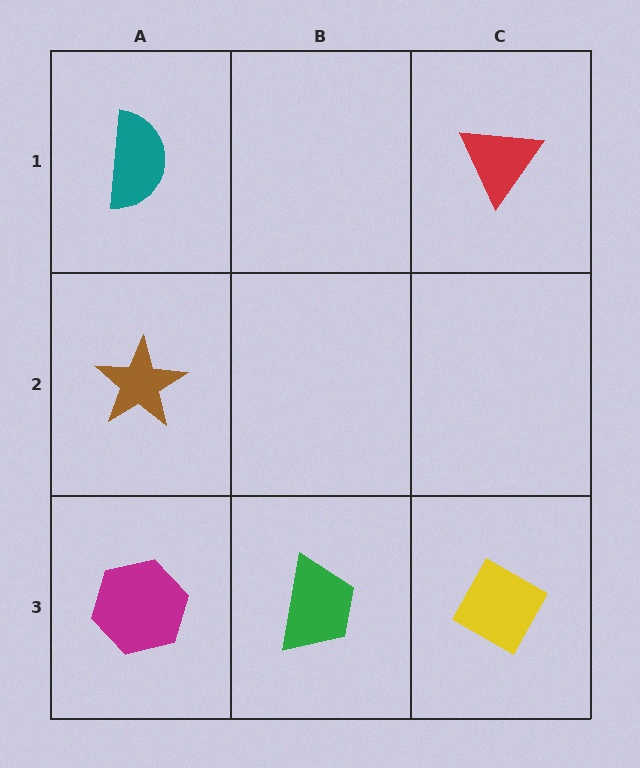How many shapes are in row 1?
2 shapes.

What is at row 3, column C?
A yellow diamond.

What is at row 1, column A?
A teal semicircle.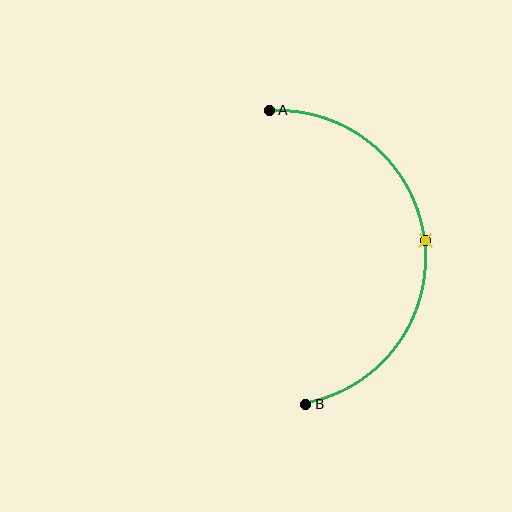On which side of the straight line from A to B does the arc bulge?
The arc bulges to the right of the straight line connecting A and B.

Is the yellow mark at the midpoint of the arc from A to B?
Yes. The yellow mark lies on the arc at equal arc-length from both A and B — it is the arc midpoint.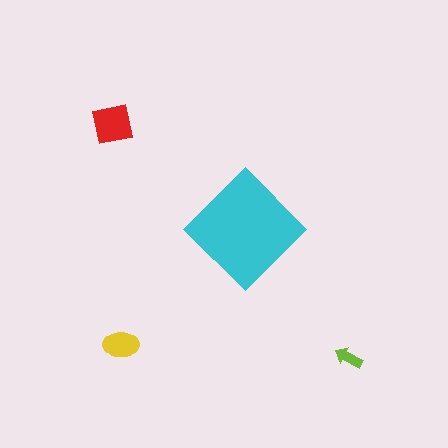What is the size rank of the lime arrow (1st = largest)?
4th.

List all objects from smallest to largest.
The lime arrow, the yellow ellipse, the red square, the cyan diamond.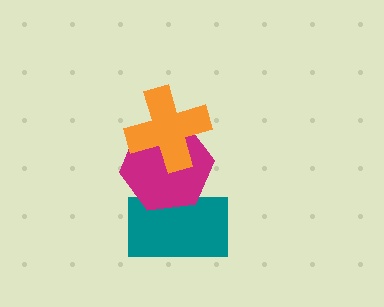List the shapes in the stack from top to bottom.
From top to bottom: the orange cross, the magenta hexagon, the teal rectangle.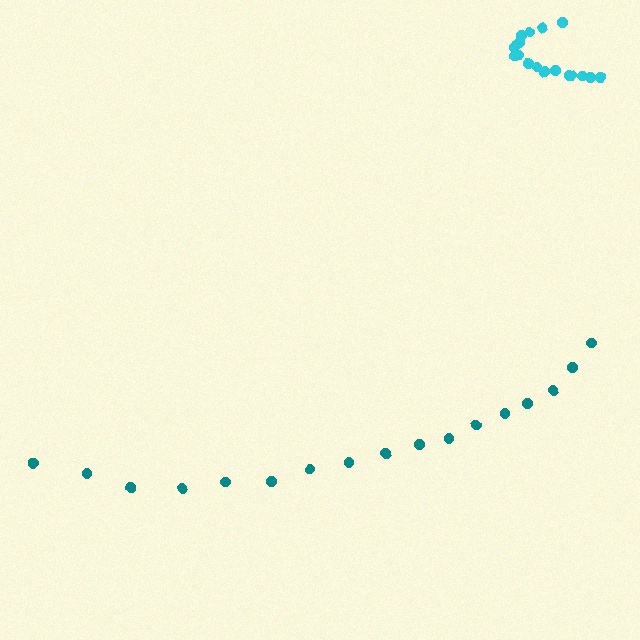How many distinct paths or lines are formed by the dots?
There are 2 distinct paths.